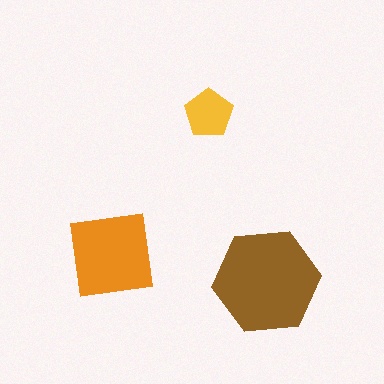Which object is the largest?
The brown hexagon.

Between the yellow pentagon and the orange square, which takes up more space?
The orange square.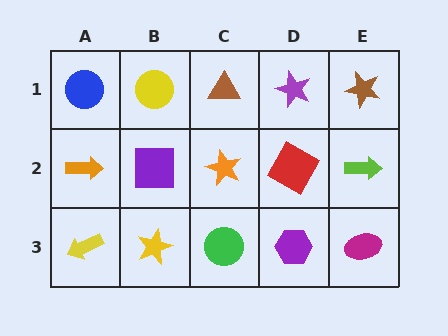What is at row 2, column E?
A lime arrow.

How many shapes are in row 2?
5 shapes.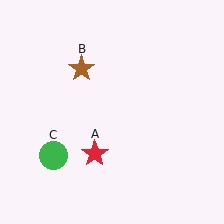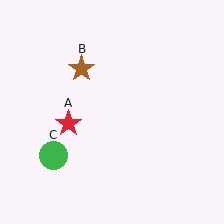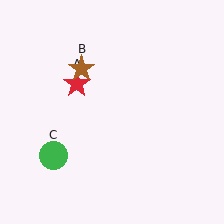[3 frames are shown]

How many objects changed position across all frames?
1 object changed position: red star (object A).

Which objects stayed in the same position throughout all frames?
Brown star (object B) and green circle (object C) remained stationary.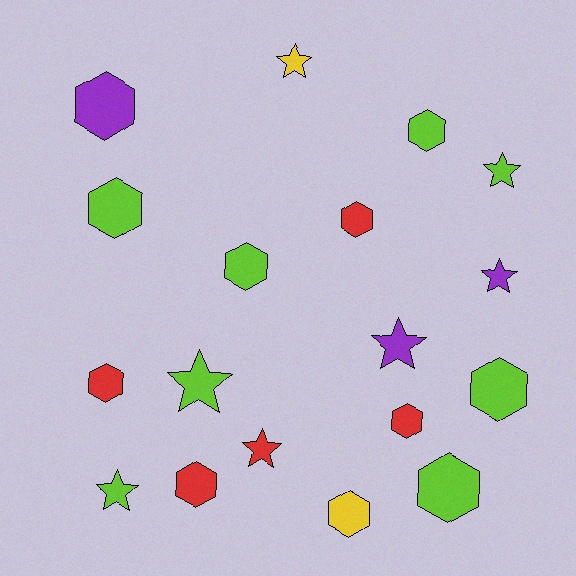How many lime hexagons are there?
There are 5 lime hexagons.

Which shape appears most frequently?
Hexagon, with 11 objects.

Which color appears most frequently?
Lime, with 8 objects.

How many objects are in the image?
There are 18 objects.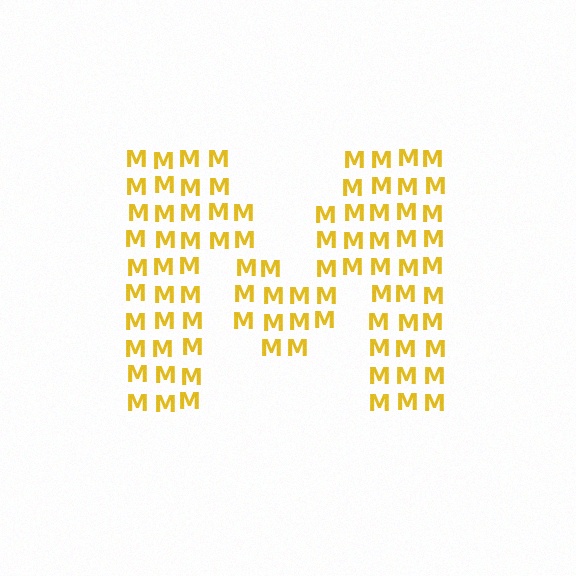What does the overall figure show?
The overall figure shows the letter M.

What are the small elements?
The small elements are letter M's.